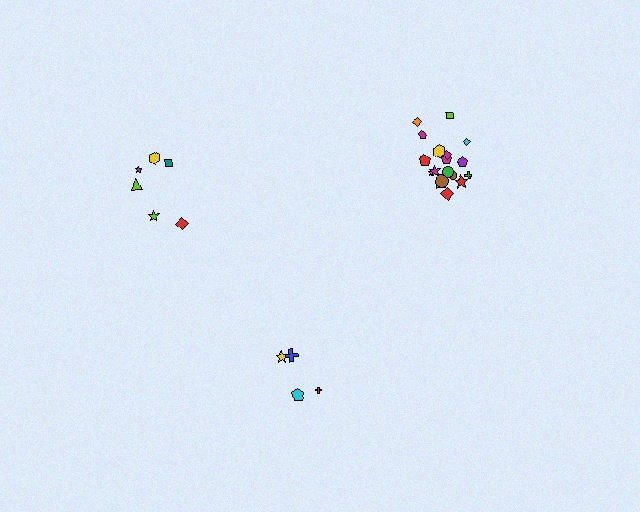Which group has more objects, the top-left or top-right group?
The top-right group.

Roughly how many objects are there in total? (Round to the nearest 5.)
Roughly 30 objects in total.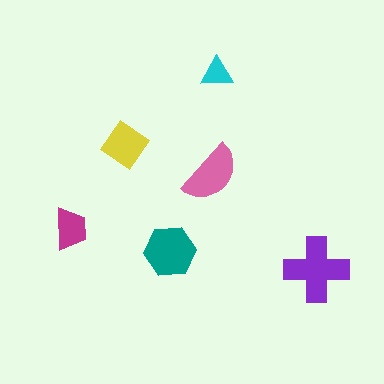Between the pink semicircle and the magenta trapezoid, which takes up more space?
The pink semicircle.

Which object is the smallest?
The cyan triangle.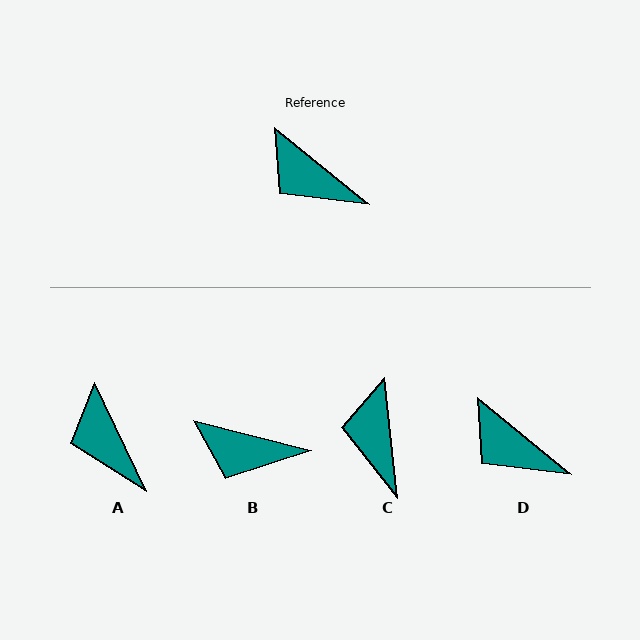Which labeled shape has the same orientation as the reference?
D.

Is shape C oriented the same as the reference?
No, it is off by about 45 degrees.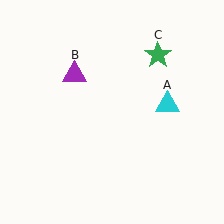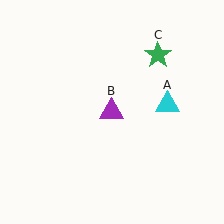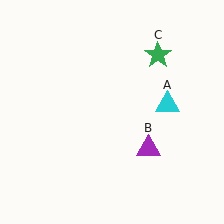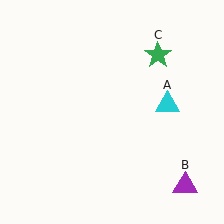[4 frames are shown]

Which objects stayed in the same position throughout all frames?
Cyan triangle (object A) and green star (object C) remained stationary.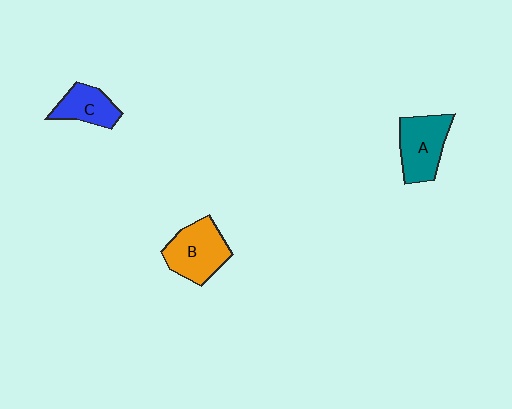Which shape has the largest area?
Shape B (orange).